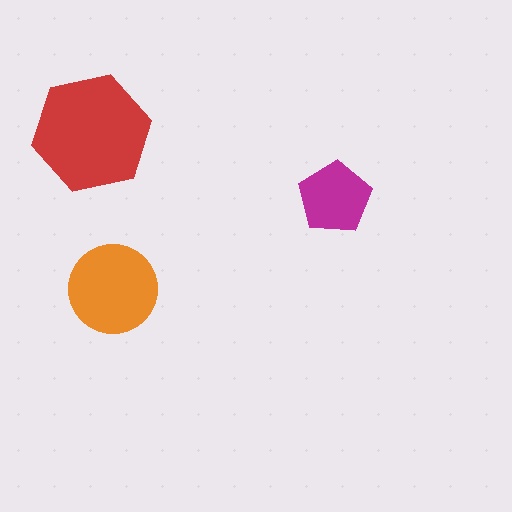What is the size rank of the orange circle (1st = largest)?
2nd.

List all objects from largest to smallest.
The red hexagon, the orange circle, the magenta pentagon.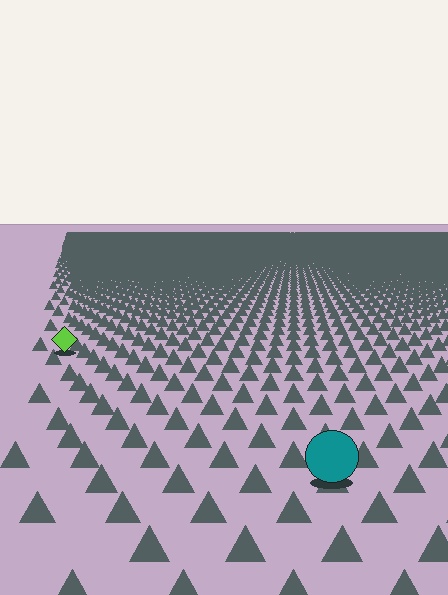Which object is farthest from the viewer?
The lime diamond is farthest from the viewer. It appears smaller and the ground texture around it is denser.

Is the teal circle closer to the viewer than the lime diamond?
Yes. The teal circle is closer — you can tell from the texture gradient: the ground texture is coarser near it.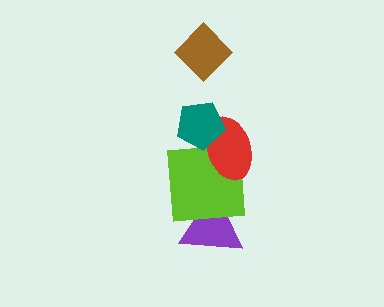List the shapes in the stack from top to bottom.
From top to bottom: the brown diamond, the teal pentagon, the red ellipse, the lime square, the purple triangle.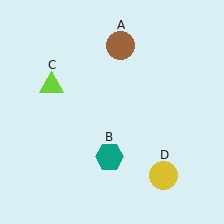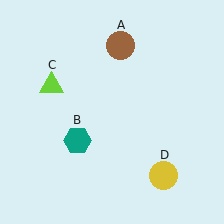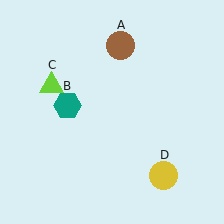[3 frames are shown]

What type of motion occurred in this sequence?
The teal hexagon (object B) rotated clockwise around the center of the scene.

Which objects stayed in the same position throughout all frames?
Brown circle (object A) and lime triangle (object C) and yellow circle (object D) remained stationary.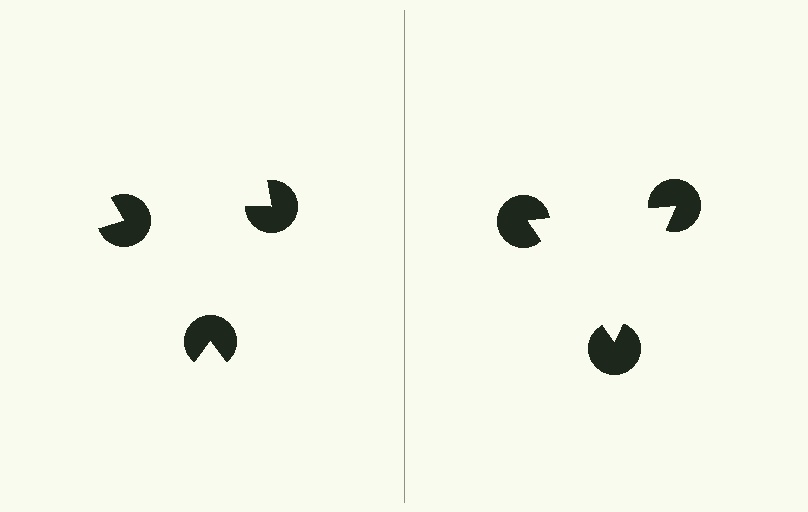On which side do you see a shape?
An illusory triangle appears on the right side. On the left side the wedge cuts are rotated, so no coherent shape forms.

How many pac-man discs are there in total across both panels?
6 — 3 on each side.